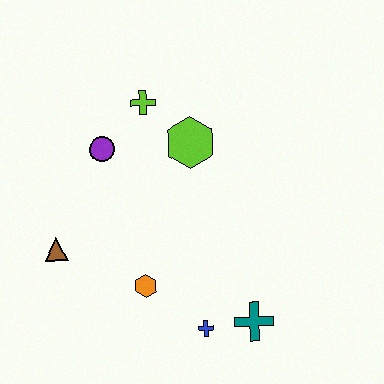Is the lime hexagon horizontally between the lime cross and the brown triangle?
No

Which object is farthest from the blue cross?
The lime cross is farthest from the blue cross.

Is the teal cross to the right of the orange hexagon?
Yes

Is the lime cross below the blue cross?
No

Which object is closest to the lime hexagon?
The lime cross is closest to the lime hexagon.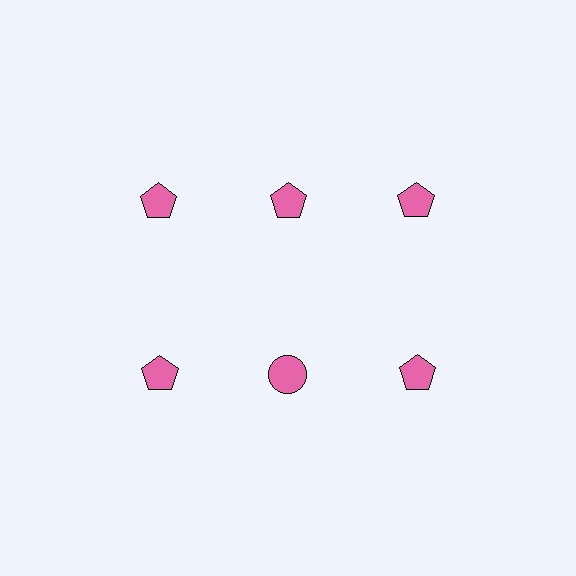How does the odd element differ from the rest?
It has a different shape: circle instead of pentagon.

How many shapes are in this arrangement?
There are 6 shapes arranged in a grid pattern.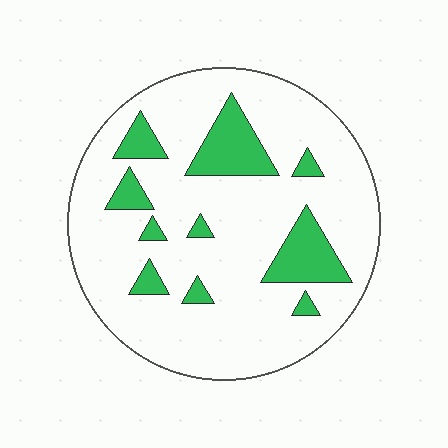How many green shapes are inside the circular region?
10.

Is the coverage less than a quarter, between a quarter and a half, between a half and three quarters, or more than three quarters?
Less than a quarter.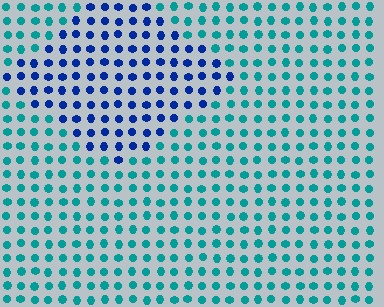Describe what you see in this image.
The image is filled with small teal elements in a uniform arrangement. A diamond-shaped region is visible where the elements are tinted to a slightly different hue, forming a subtle color boundary.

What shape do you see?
I see a diamond.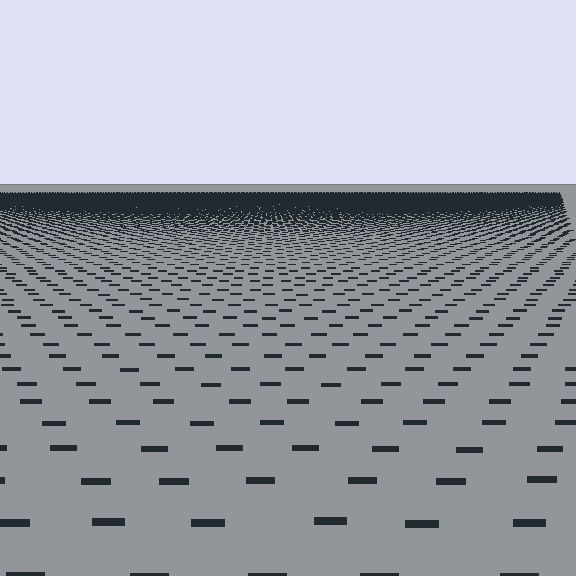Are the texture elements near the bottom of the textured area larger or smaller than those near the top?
Larger. Near the bottom, elements are closer to the viewer and appear at a bigger on-screen size.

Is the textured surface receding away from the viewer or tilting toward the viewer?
The surface is receding away from the viewer. Texture elements get smaller and denser toward the top.